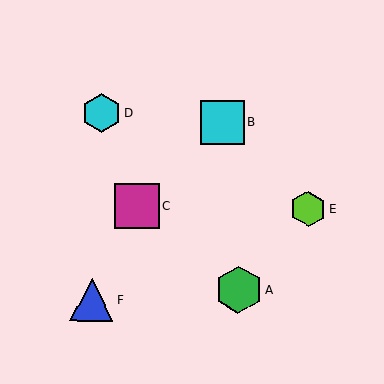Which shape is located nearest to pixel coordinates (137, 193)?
The magenta square (labeled C) at (136, 206) is nearest to that location.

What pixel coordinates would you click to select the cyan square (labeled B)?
Click at (222, 123) to select the cyan square B.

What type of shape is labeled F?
Shape F is a blue triangle.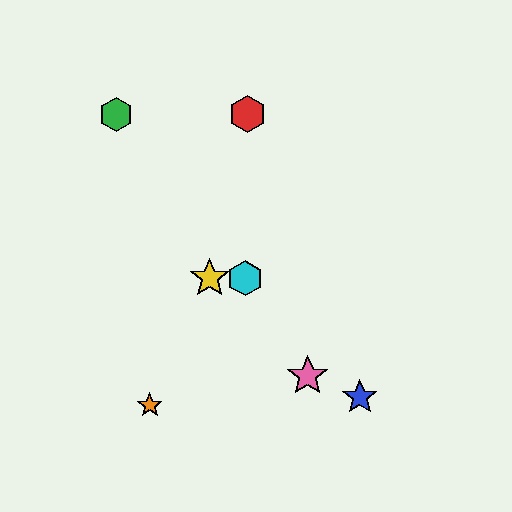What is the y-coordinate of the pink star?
The pink star is at y≈376.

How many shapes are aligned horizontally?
3 shapes (the yellow star, the purple star, the cyan hexagon) are aligned horizontally.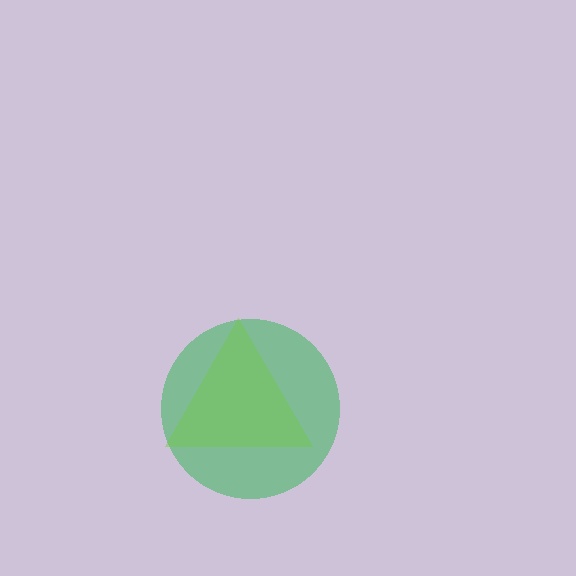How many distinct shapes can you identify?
There are 2 distinct shapes: a green circle, a lime triangle.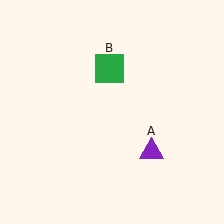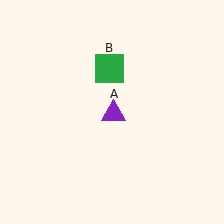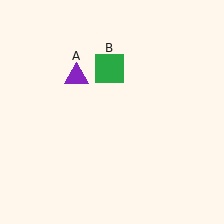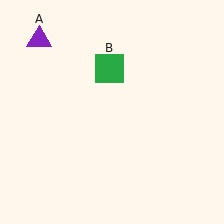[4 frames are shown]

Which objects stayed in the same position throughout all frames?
Green square (object B) remained stationary.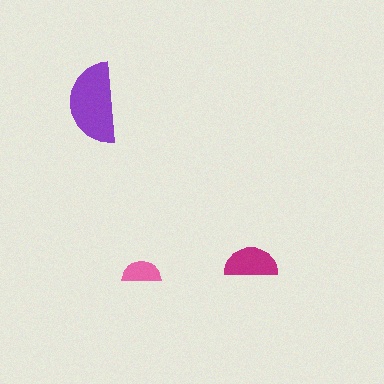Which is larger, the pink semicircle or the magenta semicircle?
The magenta one.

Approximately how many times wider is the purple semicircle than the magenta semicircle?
About 1.5 times wider.